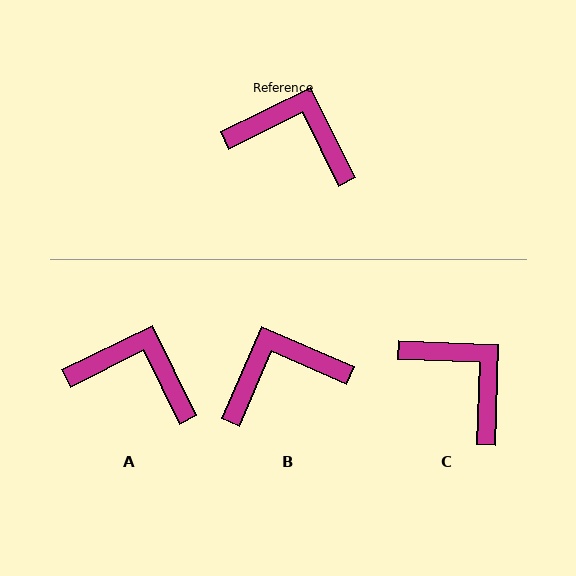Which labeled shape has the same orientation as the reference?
A.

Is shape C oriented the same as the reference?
No, it is off by about 28 degrees.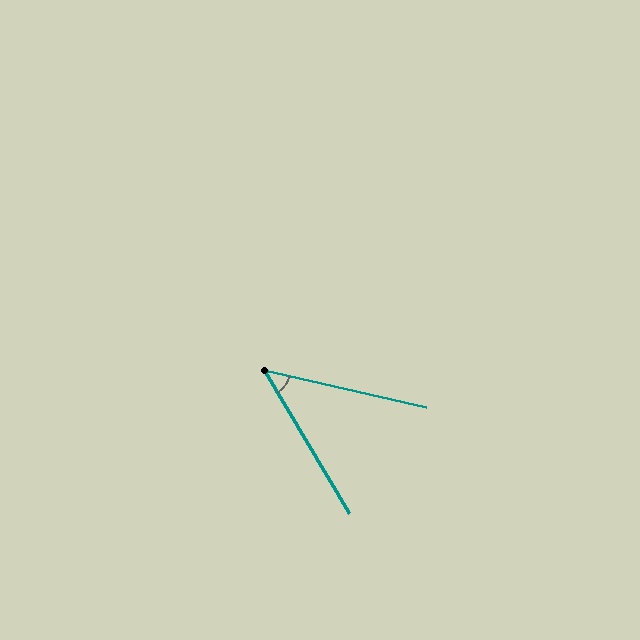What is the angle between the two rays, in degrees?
Approximately 46 degrees.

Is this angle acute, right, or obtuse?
It is acute.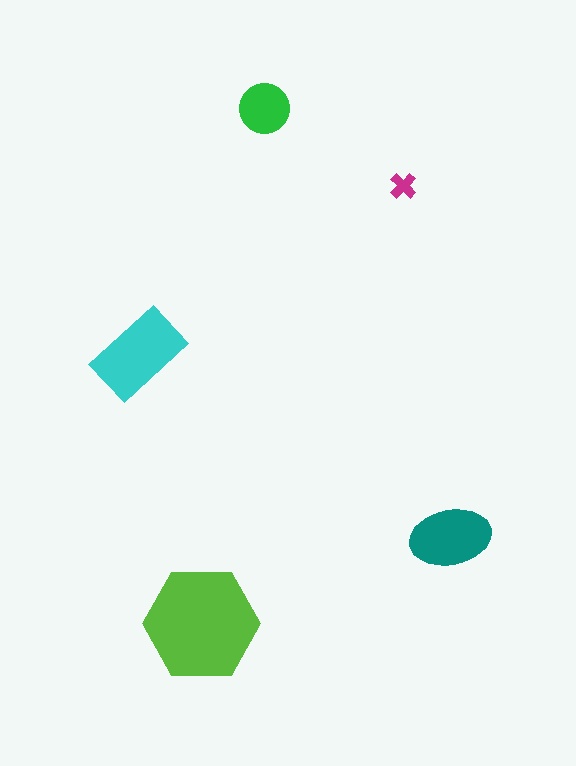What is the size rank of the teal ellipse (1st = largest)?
3rd.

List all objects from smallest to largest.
The magenta cross, the green circle, the teal ellipse, the cyan rectangle, the lime hexagon.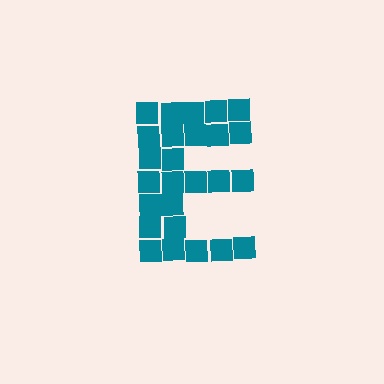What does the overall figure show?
The overall figure shows the letter E.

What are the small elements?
The small elements are squares.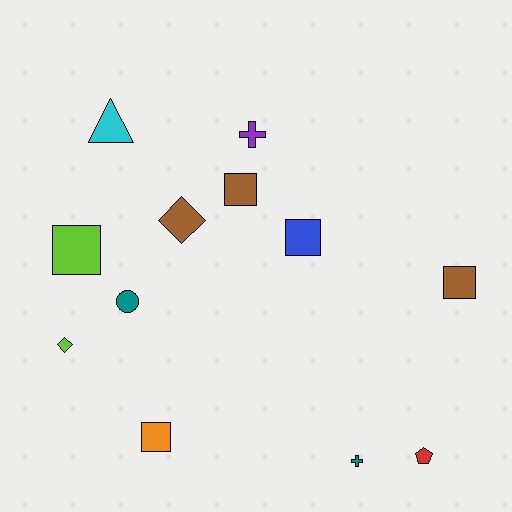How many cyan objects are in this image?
There is 1 cyan object.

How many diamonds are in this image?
There are 2 diamonds.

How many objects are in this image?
There are 12 objects.